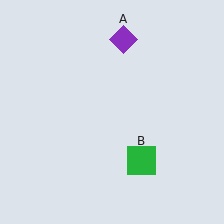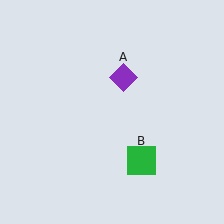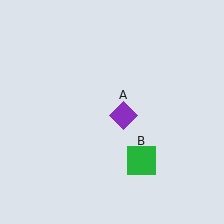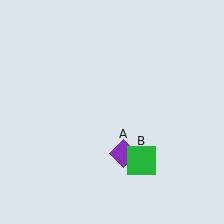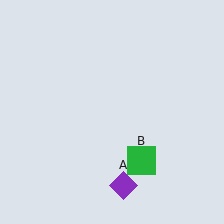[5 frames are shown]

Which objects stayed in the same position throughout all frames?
Green square (object B) remained stationary.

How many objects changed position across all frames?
1 object changed position: purple diamond (object A).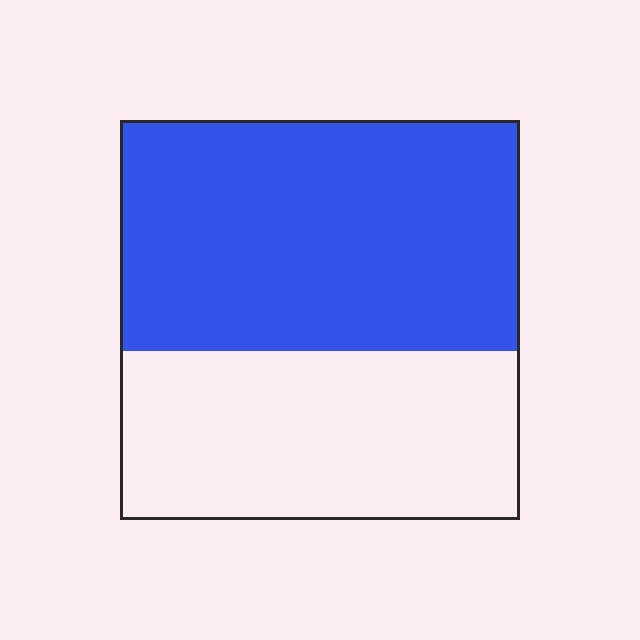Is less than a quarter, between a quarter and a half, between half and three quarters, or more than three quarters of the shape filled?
Between half and three quarters.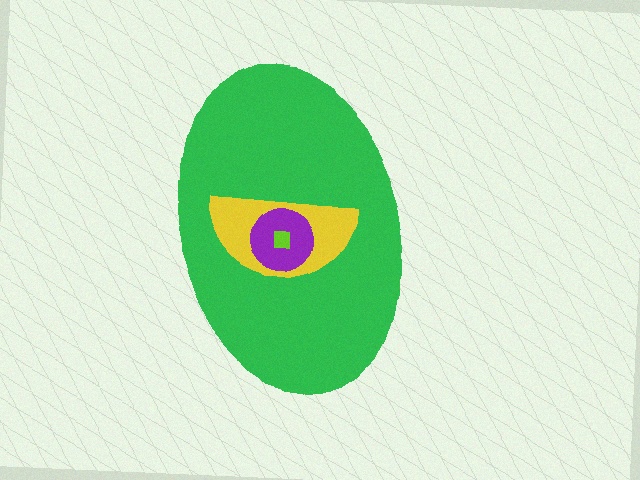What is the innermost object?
The lime square.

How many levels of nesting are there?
4.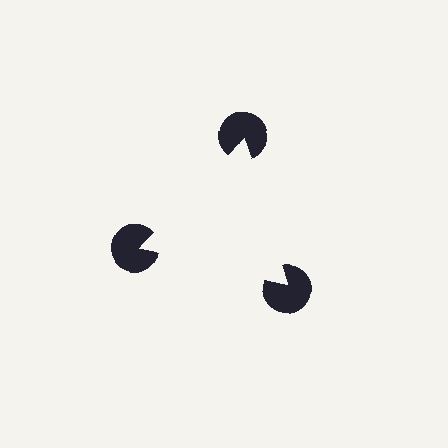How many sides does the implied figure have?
3 sides.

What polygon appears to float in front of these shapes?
An illusory triangle — its edges are inferred from the aligned wedge cuts in the pac-man discs, not physically drawn.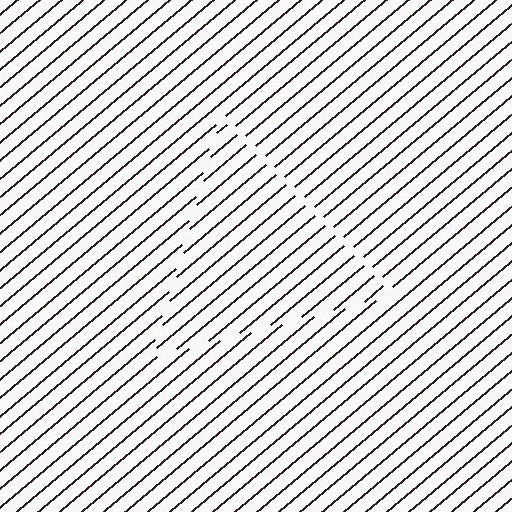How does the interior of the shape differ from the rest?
The interior of the shape contains the same grating, shifted by half a period — the contour is defined by the phase discontinuity where line-ends from the inner and outer gratings abut.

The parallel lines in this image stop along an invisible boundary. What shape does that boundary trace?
An illusory triangle. The interior of the shape contains the same grating, shifted by half a period — the contour is defined by the phase discontinuity where line-ends from the inner and outer gratings abut.